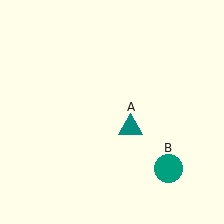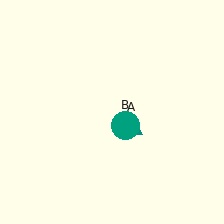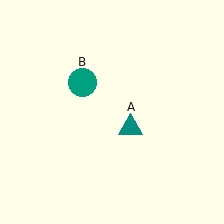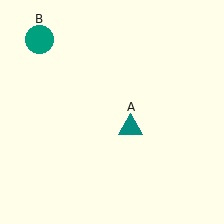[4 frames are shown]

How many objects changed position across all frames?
1 object changed position: teal circle (object B).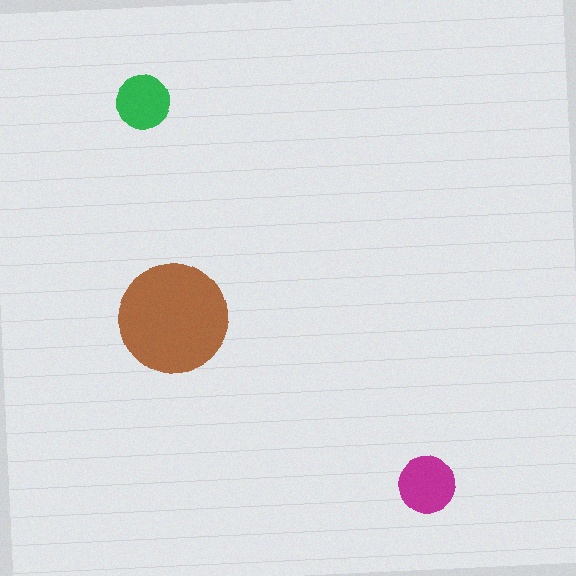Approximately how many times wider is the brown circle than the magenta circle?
About 2 times wider.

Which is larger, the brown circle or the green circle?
The brown one.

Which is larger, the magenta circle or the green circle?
The magenta one.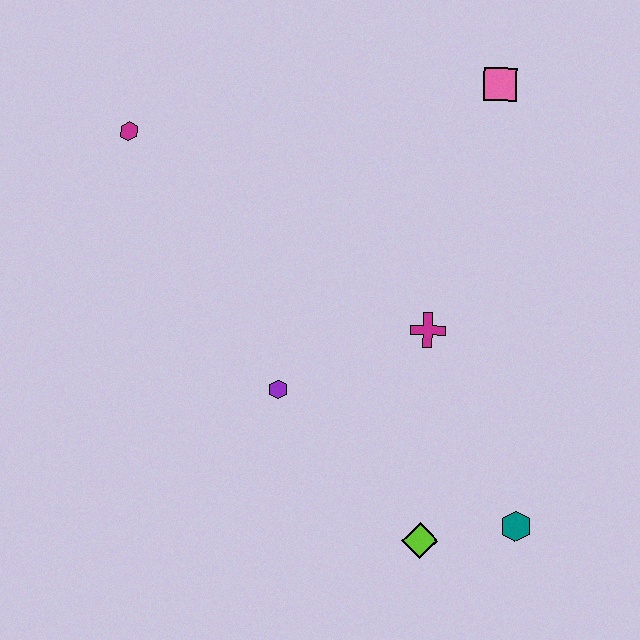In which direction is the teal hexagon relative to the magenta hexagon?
The teal hexagon is to the right of the magenta hexagon.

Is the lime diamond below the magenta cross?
Yes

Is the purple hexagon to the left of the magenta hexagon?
No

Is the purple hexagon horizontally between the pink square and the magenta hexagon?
Yes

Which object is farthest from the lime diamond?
The magenta hexagon is farthest from the lime diamond.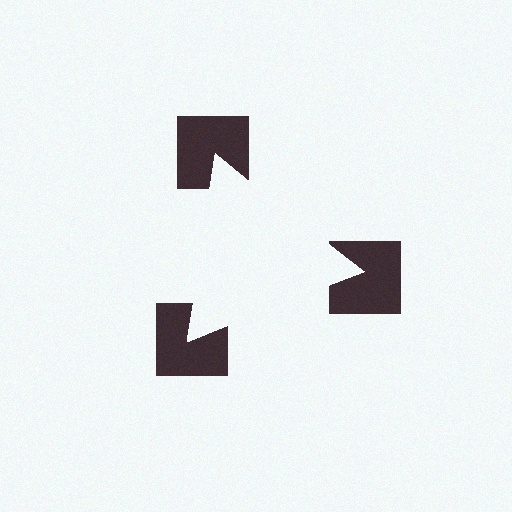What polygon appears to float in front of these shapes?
An illusory triangle — its edges are inferred from the aligned wedge cuts in the notched squares, not physically drawn.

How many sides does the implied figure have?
3 sides.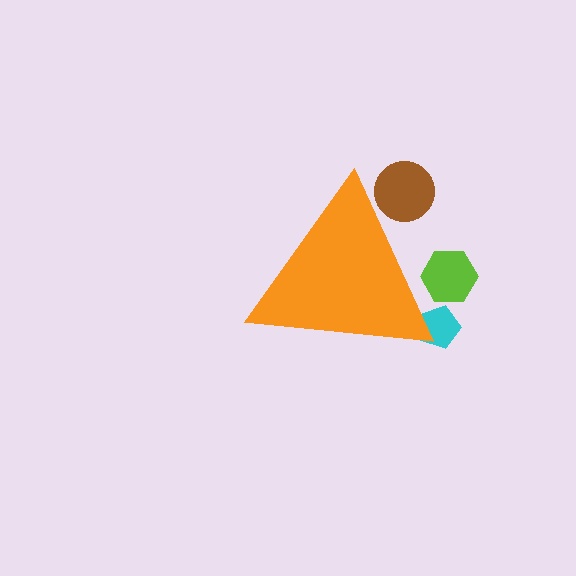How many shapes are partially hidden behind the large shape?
3 shapes are partially hidden.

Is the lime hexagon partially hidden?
Yes, the lime hexagon is partially hidden behind the orange triangle.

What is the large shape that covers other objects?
An orange triangle.